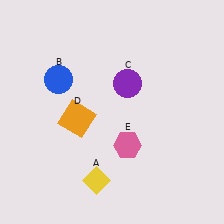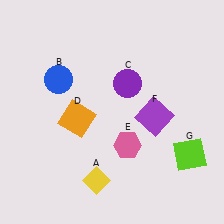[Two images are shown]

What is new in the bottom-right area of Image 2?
A lime square (G) was added in the bottom-right area of Image 2.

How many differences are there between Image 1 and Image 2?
There are 2 differences between the two images.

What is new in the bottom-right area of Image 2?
A purple square (F) was added in the bottom-right area of Image 2.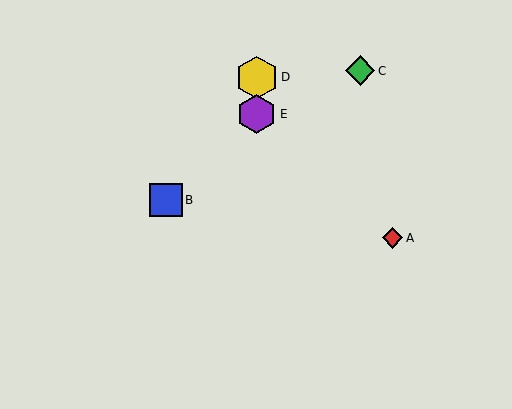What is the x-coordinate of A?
Object A is at x≈393.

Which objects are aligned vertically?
Objects D, E are aligned vertically.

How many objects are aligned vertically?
2 objects (D, E) are aligned vertically.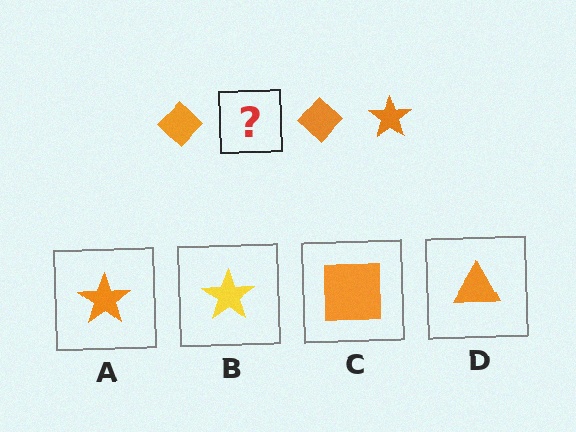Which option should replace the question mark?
Option A.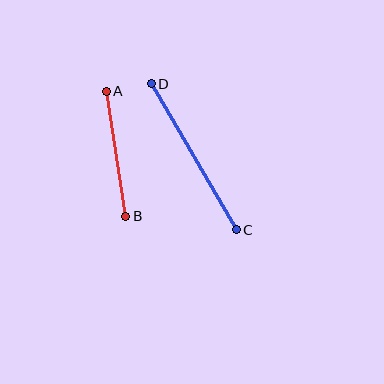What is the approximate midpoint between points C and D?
The midpoint is at approximately (194, 157) pixels.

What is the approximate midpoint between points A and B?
The midpoint is at approximately (116, 154) pixels.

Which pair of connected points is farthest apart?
Points C and D are farthest apart.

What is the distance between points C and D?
The distance is approximately 169 pixels.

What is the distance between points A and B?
The distance is approximately 126 pixels.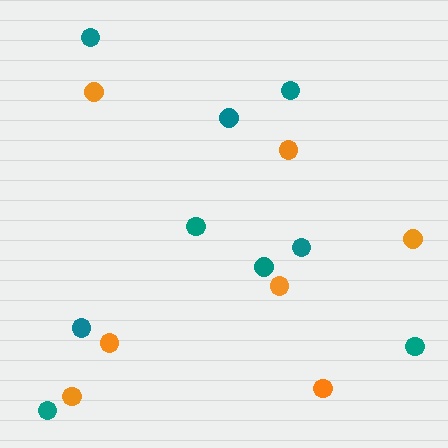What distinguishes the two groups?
There are 2 groups: one group of teal circles (9) and one group of orange circles (7).